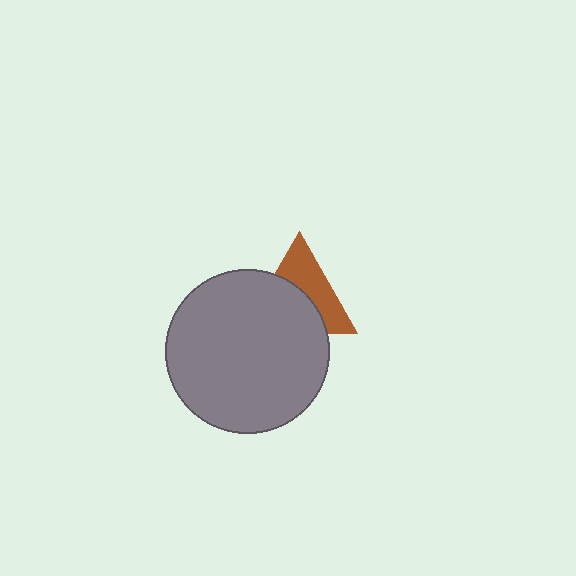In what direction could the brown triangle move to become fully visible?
The brown triangle could move up. That would shift it out from behind the gray circle entirely.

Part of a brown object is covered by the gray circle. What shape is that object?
It is a triangle.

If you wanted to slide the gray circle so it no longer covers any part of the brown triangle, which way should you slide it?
Slide it down — that is the most direct way to separate the two shapes.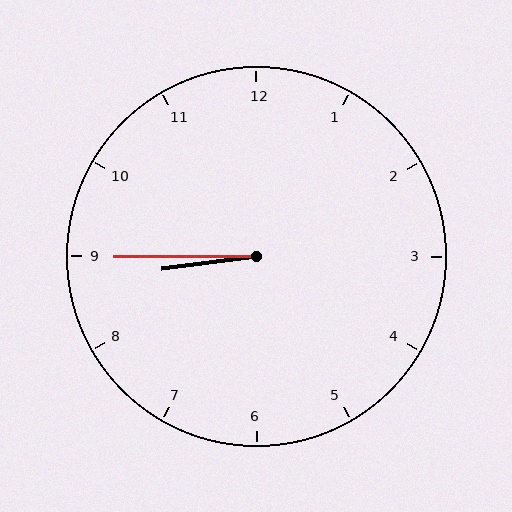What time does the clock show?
8:45.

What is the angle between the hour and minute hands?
Approximately 8 degrees.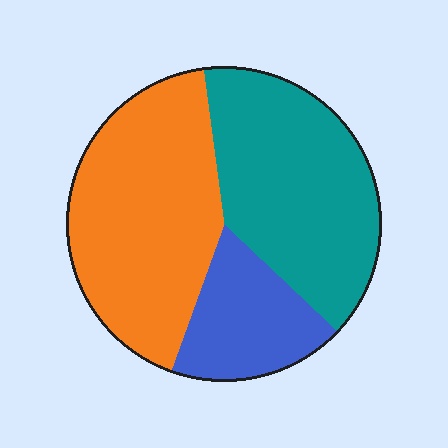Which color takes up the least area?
Blue, at roughly 20%.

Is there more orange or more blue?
Orange.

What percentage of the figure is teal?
Teal takes up between a quarter and a half of the figure.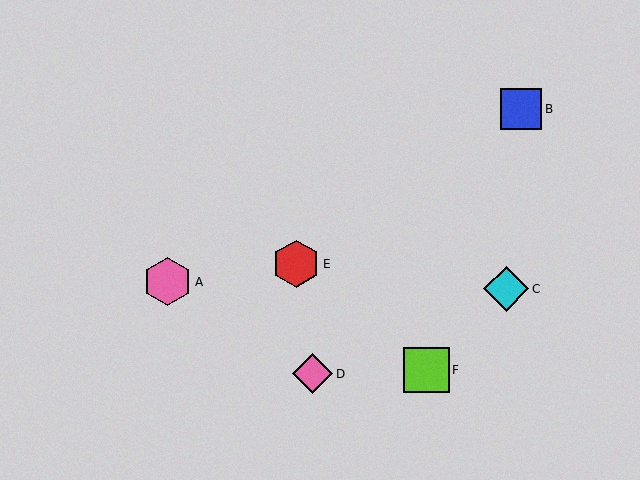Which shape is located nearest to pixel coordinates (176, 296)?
The pink hexagon (labeled A) at (168, 282) is nearest to that location.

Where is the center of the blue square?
The center of the blue square is at (521, 109).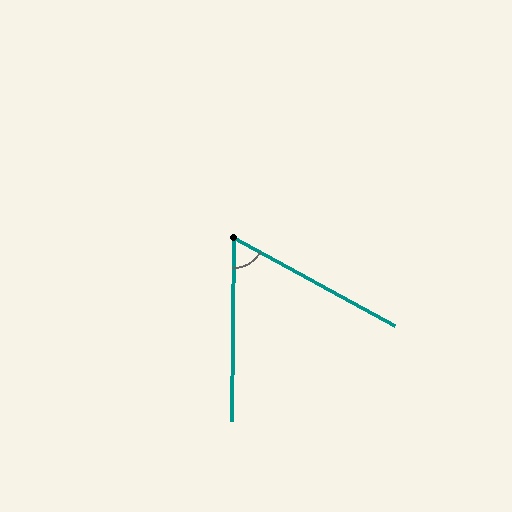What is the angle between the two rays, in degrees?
Approximately 62 degrees.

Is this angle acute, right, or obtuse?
It is acute.